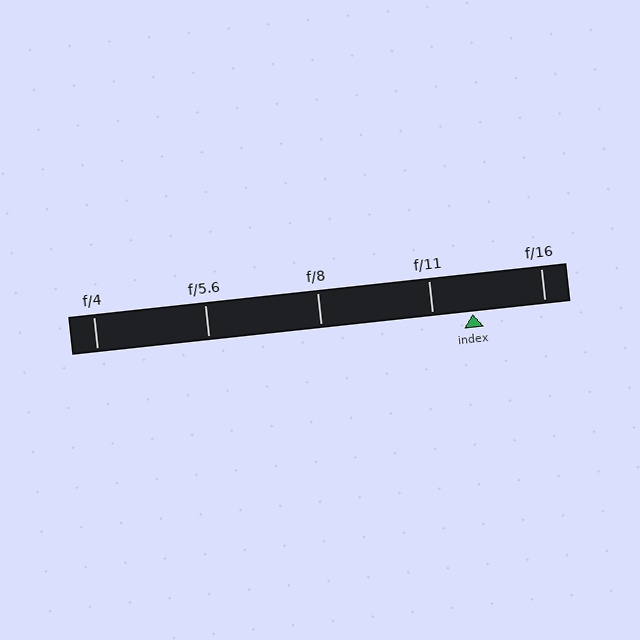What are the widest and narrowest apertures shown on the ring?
The widest aperture shown is f/4 and the narrowest is f/16.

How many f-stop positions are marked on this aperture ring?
There are 5 f-stop positions marked.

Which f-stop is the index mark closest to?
The index mark is closest to f/11.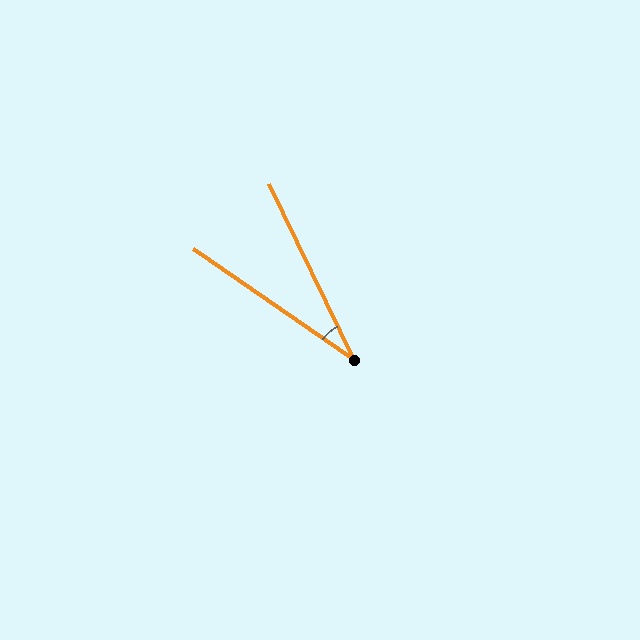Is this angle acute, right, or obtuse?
It is acute.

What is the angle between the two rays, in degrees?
Approximately 30 degrees.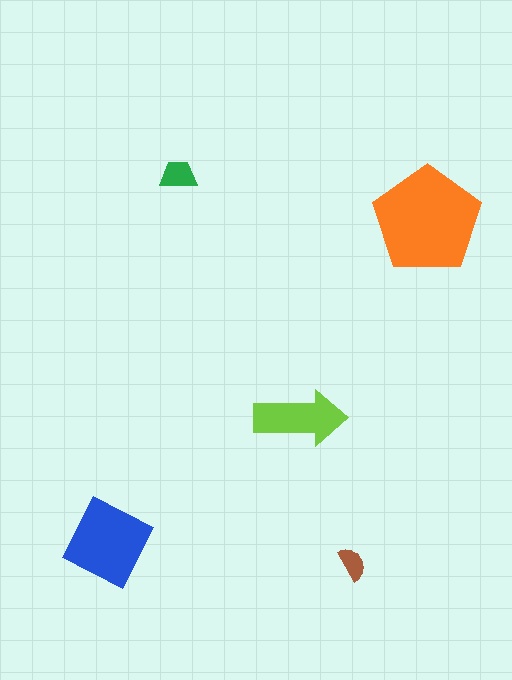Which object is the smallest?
The brown semicircle.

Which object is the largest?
The orange pentagon.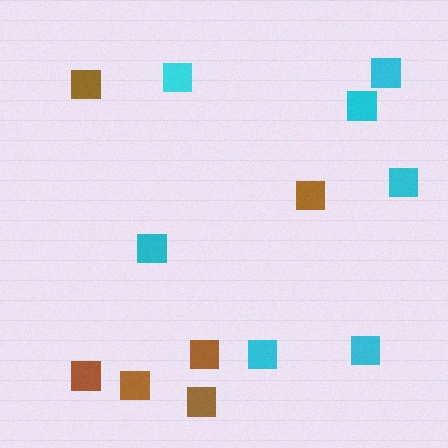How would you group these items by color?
There are 2 groups: one group of brown squares (6) and one group of cyan squares (7).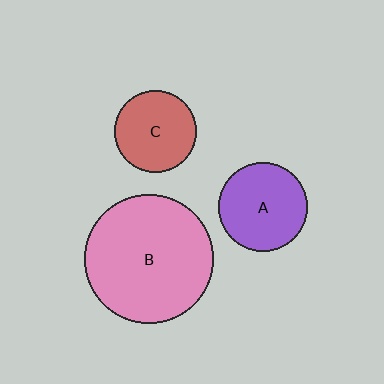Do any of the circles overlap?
No, none of the circles overlap.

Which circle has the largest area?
Circle B (pink).